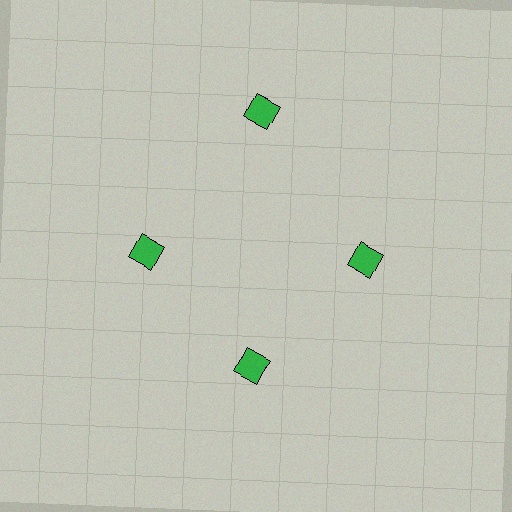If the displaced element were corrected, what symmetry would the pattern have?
It would have 4-fold rotational symmetry — the pattern would map onto itself every 90 degrees.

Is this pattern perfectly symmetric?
No. The 4 green squares are arranged in a ring, but one element near the 12 o'clock position is pushed outward from the center, breaking the 4-fold rotational symmetry.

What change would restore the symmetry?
The symmetry would be restored by moving it inward, back onto the ring so that all 4 squares sit at equal angles and equal distance from the center.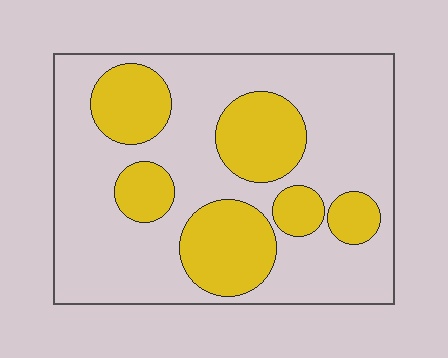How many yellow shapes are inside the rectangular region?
6.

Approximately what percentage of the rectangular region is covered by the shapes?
Approximately 30%.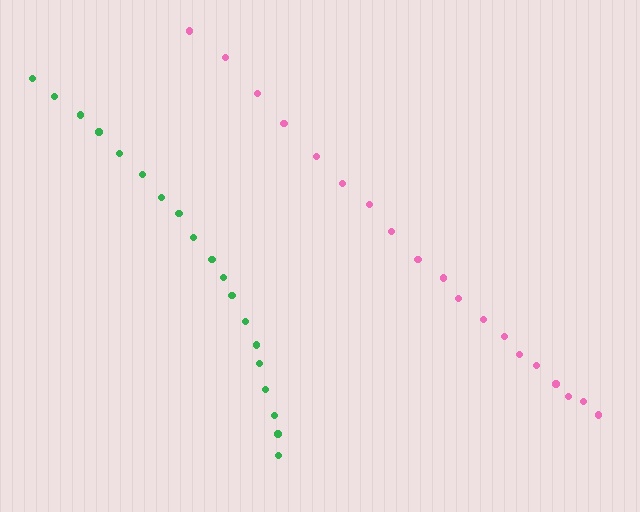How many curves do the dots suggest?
There are 2 distinct paths.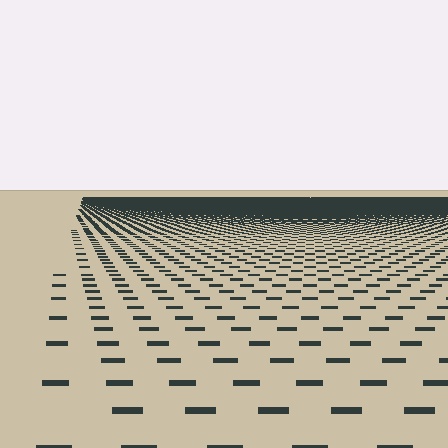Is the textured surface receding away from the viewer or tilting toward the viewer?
The surface is receding away from the viewer. Texture elements get smaller and denser toward the top.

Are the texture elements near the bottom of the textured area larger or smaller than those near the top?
Larger. Near the bottom, elements are closer to the viewer and appear at a bigger on-screen size.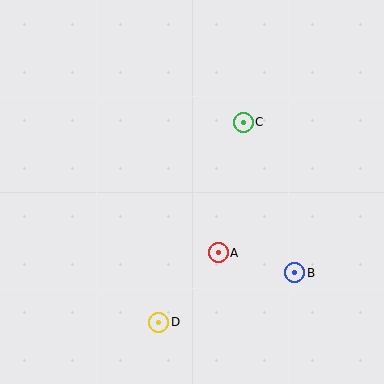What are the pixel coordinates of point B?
Point B is at (295, 273).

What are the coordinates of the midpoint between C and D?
The midpoint between C and D is at (201, 222).